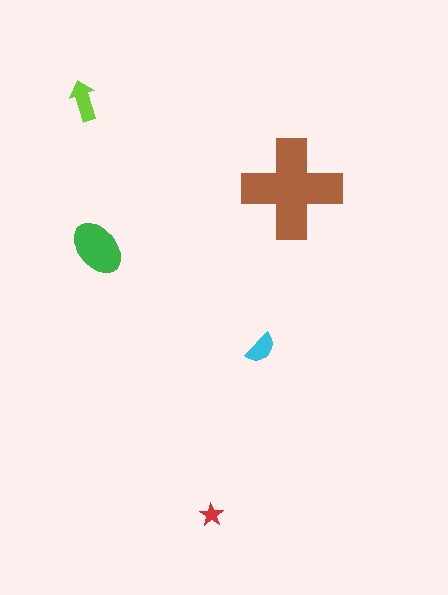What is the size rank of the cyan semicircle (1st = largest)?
4th.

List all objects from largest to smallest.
The brown cross, the green ellipse, the lime arrow, the cyan semicircle, the red star.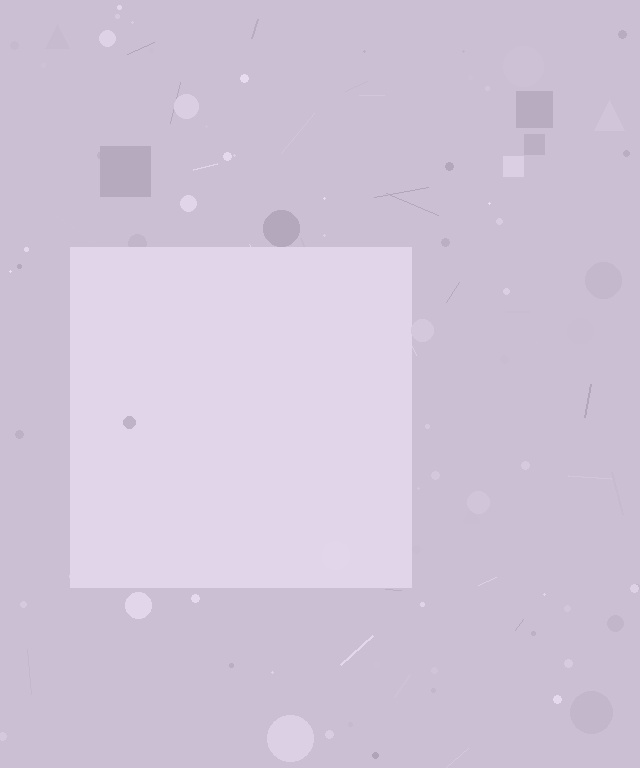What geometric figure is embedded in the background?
A square is embedded in the background.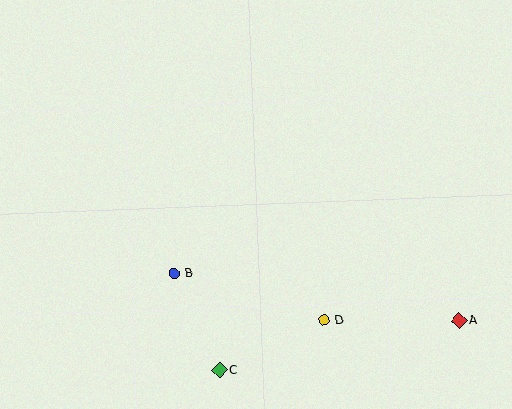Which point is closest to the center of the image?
Point B at (174, 273) is closest to the center.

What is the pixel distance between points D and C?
The distance between D and C is 116 pixels.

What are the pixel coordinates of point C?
Point C is at (220, 370).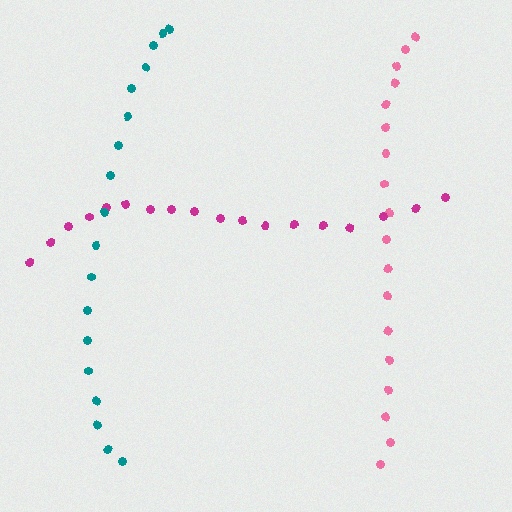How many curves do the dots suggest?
There are 3 distinct paths.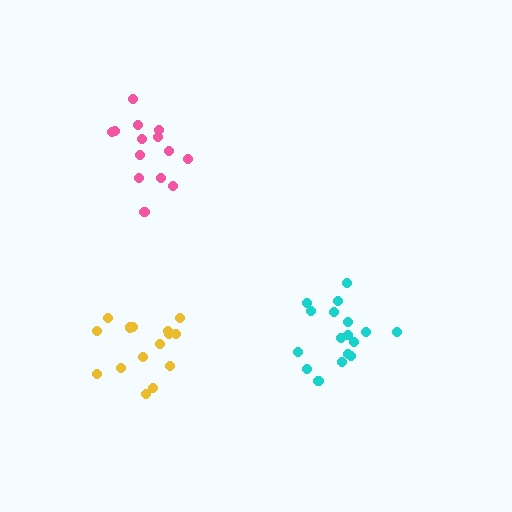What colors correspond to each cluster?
The clusters are colored: cyan, yellow, pink.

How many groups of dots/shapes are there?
There are 3 groups.